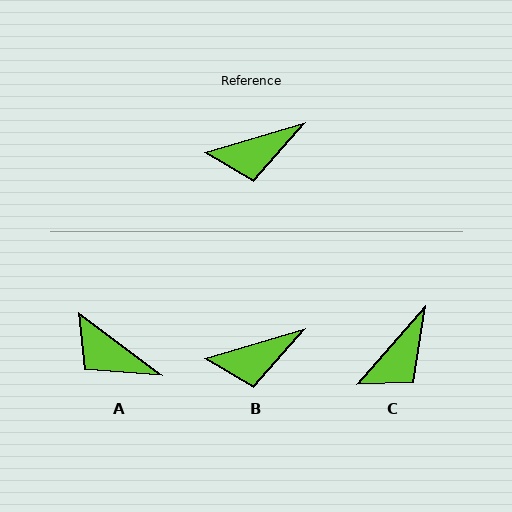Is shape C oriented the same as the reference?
No, it is off by about 32 degrees.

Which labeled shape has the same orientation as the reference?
B.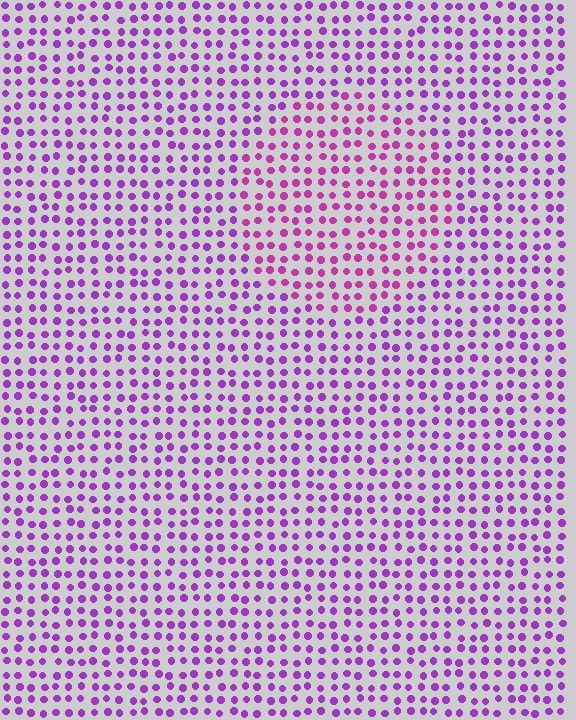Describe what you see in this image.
The image is filled with small purple elements in a uniform arrangement. A circle-shaped region is visible where the elements are tinted to a slightly different hue, forming a subtle color boundary.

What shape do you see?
I see a circle.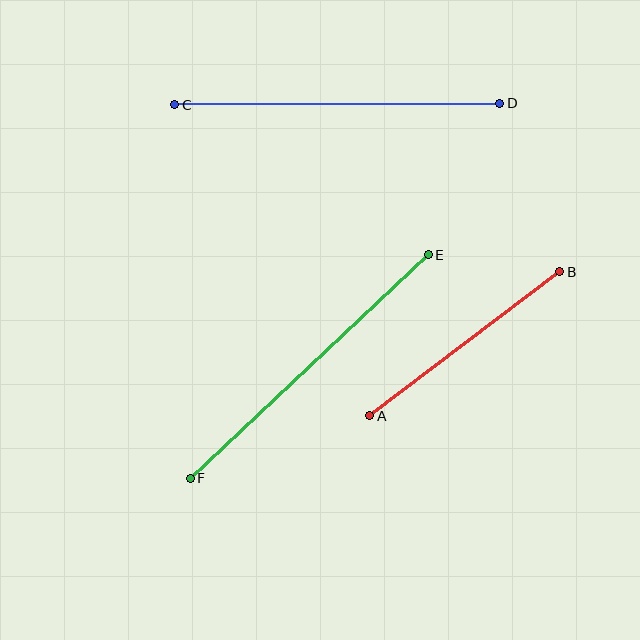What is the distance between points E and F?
The distance is approximately 327 pixels.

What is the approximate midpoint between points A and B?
The midpoint is at approximately (465, 344) pixels.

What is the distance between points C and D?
The distance is approximately 325 pixels.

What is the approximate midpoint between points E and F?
The midpoint is at approximately (309, 367) pixels.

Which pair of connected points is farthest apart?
Points E and F are farthest apart.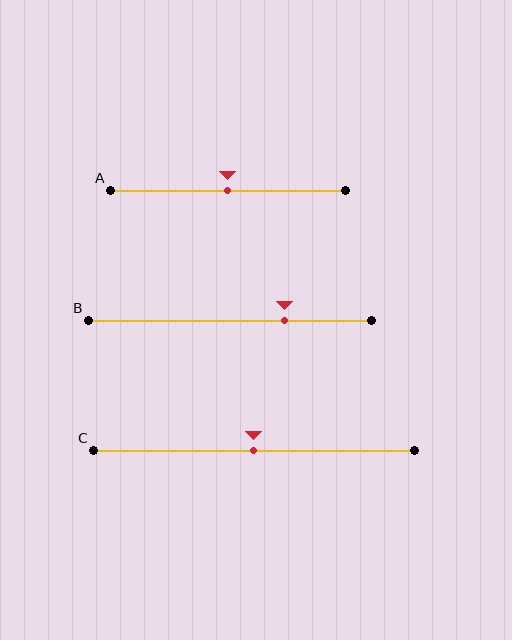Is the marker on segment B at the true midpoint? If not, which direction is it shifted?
No, the marker on segment B is shifted to the right by about 19% of the segment length.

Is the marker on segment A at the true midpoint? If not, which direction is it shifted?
Yes, the marker on segment A is at the true midpoint.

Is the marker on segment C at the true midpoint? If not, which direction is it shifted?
Yes, the marker on segment C is at the true midpoint.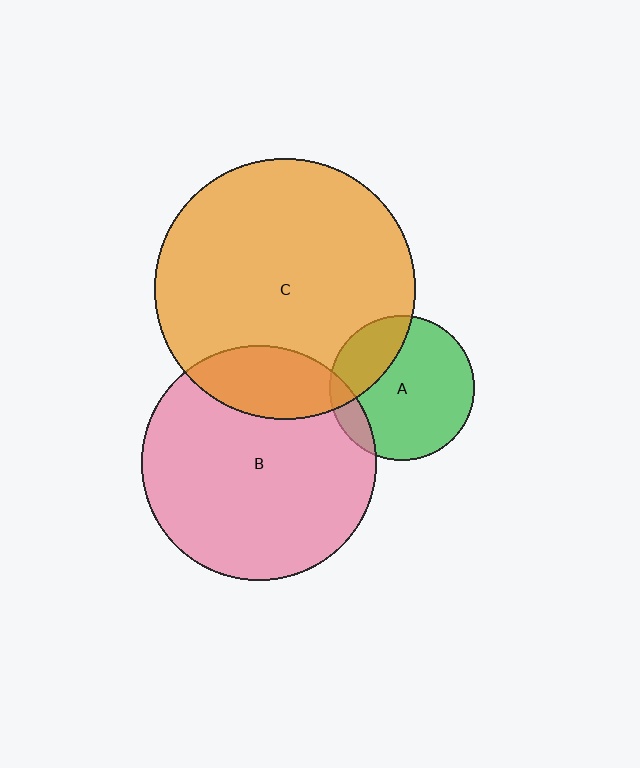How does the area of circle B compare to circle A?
Approximately 2.6 times.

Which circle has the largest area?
Circle C (orange).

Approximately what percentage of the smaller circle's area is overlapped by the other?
Approximately 10%.